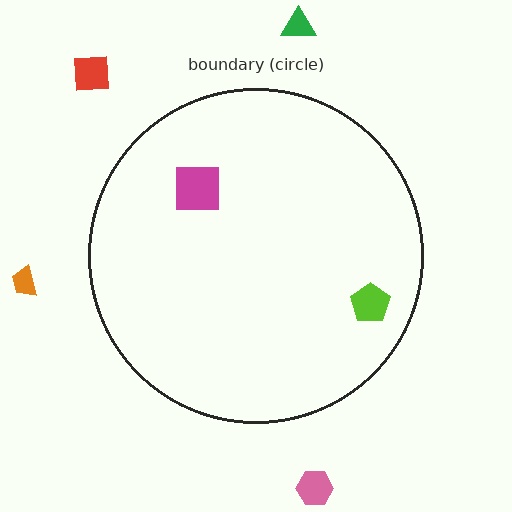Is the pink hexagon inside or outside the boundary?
Outside.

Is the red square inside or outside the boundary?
Outside.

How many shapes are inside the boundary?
2 inside, 4 outside.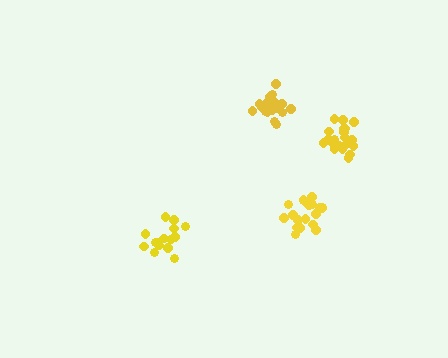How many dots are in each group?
Group 1: 15 dots, Group 2: 20 dots, Group 3: 21 dots, Group 4: 20 dots (76 total).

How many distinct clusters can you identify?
There are 4 distinct clusters.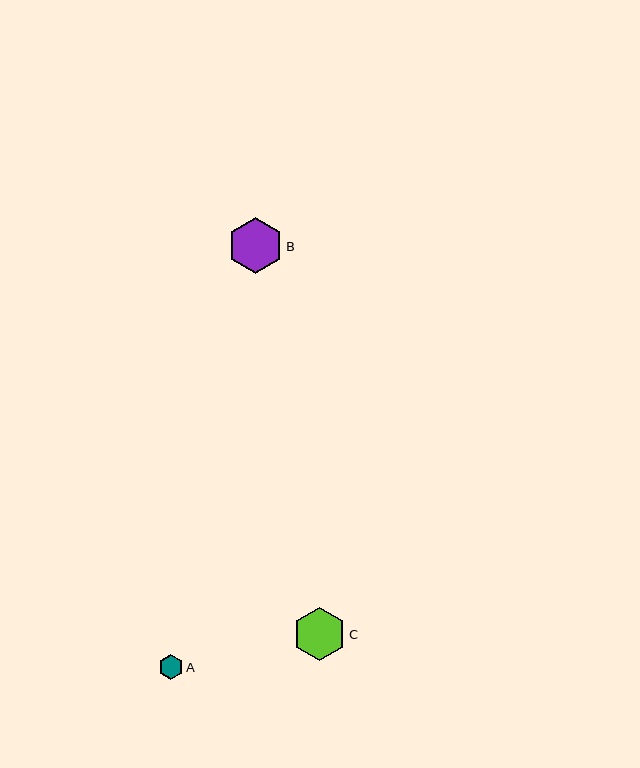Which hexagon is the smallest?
Hexagon A is the smallest with a size of approximately 25 pixels.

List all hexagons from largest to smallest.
From largest to smallest: B, C, A.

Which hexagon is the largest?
Hexagon B is the largest with a size of approximately 56 pixels.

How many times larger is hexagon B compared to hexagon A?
Hexagon B is approximately 2.2 times the size of hexagon A.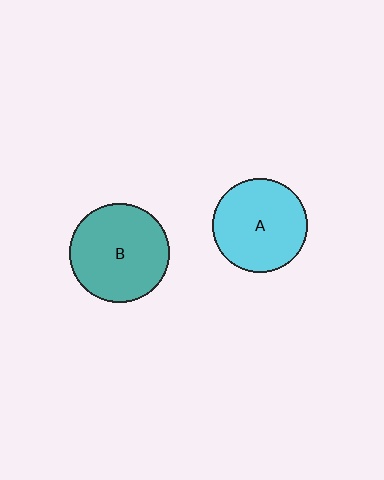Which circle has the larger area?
Circle B (teal).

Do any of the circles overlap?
No, none of the circles overlap.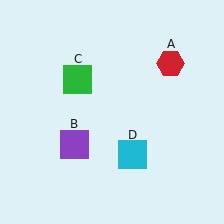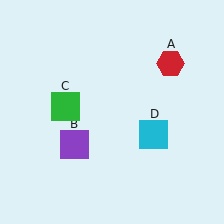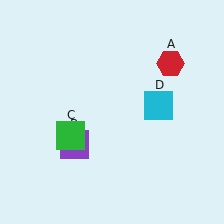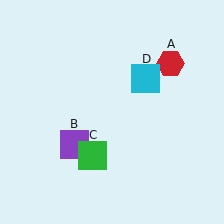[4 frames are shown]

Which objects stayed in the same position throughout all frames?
Red hexagon (object A) and purple square (object B) remained stationary.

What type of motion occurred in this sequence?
The green square (object C), cyan square (object D) rotated counterclockwise around the center of the scene.